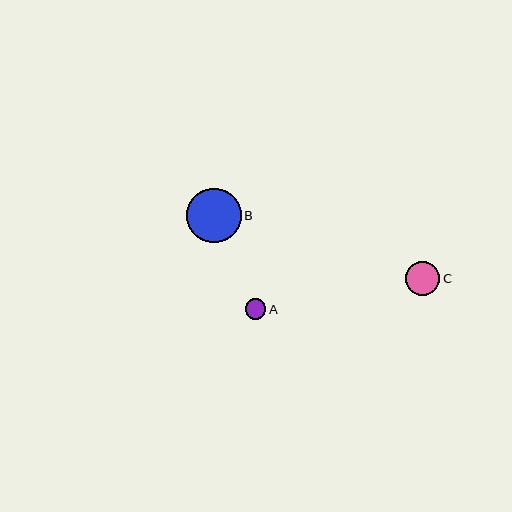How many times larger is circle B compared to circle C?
Circle B is approximately 1.6 times the size of circle C.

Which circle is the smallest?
Circle A is the smallest with a size of approximately 20 pixels.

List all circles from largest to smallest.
From largest to smallest: B, C, A.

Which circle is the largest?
Circle B is the largest with a size of approximately 54 pixels.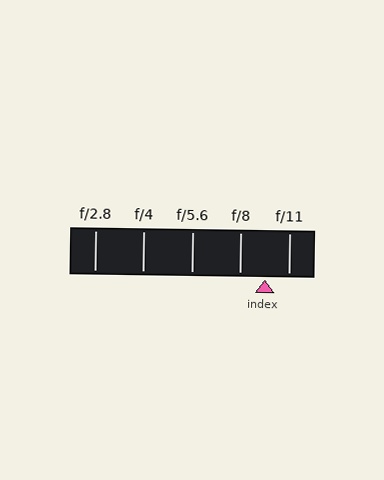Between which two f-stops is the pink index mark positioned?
The index mark is between f/8 and f/11.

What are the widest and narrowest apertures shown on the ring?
The widest aperture shown is f/2.8 and the narrowest is f/11.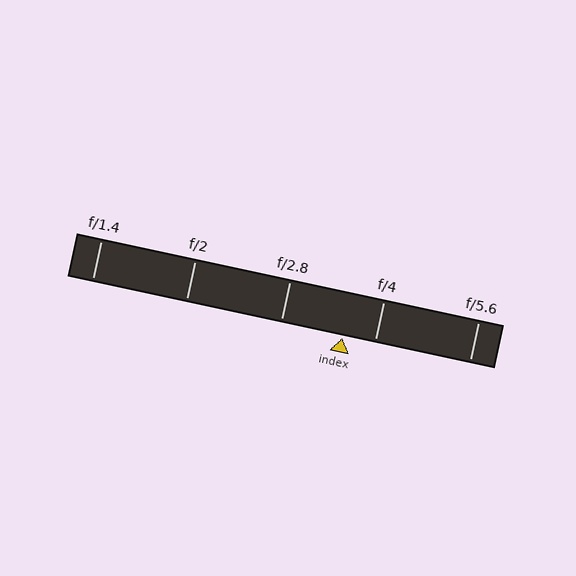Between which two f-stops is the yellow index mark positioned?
The index mark is between f/2.8 and f/4.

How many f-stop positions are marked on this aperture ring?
There are 5 f-stop positions marked.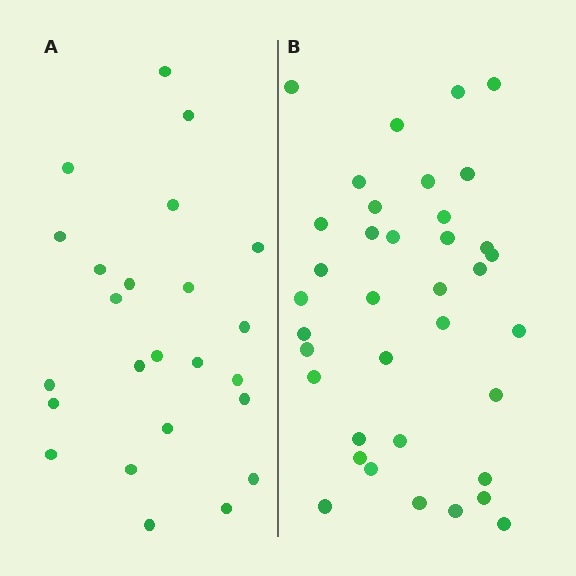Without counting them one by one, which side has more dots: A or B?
Region B (the right region) has more dots.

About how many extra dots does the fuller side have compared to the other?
Region B has approximately 15 more dots than region A.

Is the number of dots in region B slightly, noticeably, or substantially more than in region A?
Region B has substantially more. The ratio is roughly 1.5 to 1.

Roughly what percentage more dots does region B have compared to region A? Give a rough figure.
About 55% more.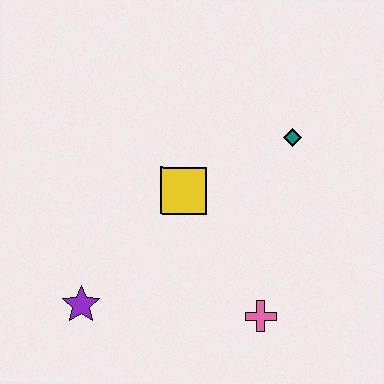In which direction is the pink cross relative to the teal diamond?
The pink cross is below the teal diamond.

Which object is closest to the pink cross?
The yellow square is closest to the pink cross.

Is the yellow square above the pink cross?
Yes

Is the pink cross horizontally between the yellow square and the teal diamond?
Yes